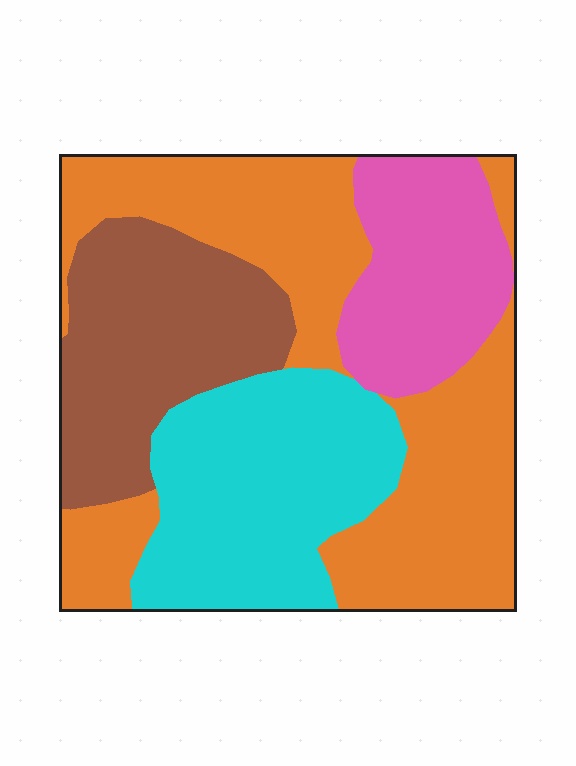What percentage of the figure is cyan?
Cyan covers about 25% of the figure.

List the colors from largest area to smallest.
From largest to smallest: orange, cyan, brown, pink.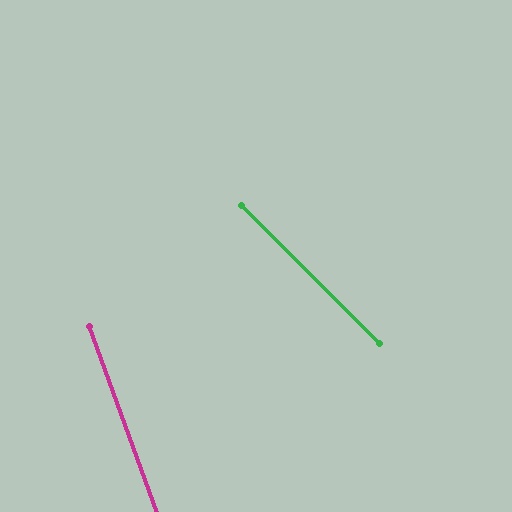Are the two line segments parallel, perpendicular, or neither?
Neither parallel nor perpendicular — they differ by about 25°.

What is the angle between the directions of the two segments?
Approximately 25 degrees.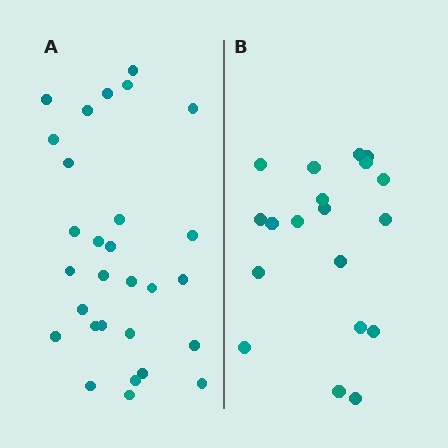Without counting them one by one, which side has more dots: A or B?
Region A (the left region) has more dots.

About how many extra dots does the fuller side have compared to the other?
Region A has roughly 10 or so more dots than region B.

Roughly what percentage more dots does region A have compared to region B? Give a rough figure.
About 55% more.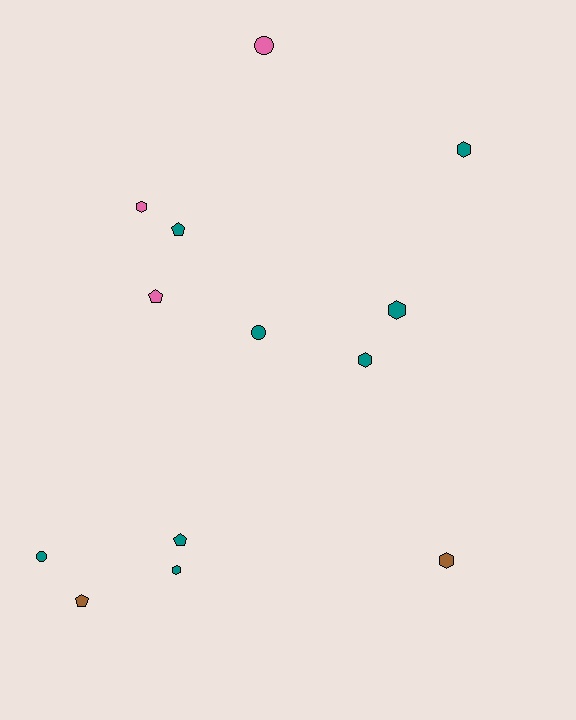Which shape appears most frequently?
Hexagon, with 6 objects.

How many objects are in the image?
There are 13 objects.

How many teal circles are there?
There are 2 teal circles.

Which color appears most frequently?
Teal, with 8 objects.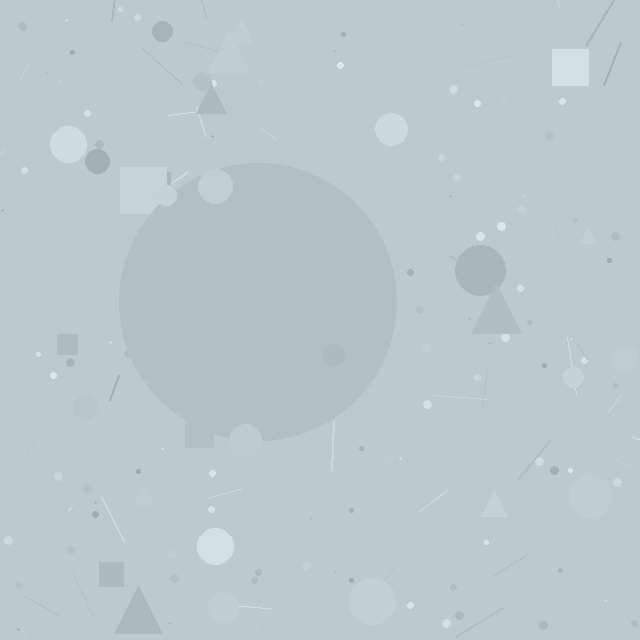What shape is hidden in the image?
A circle is hidden in the image.